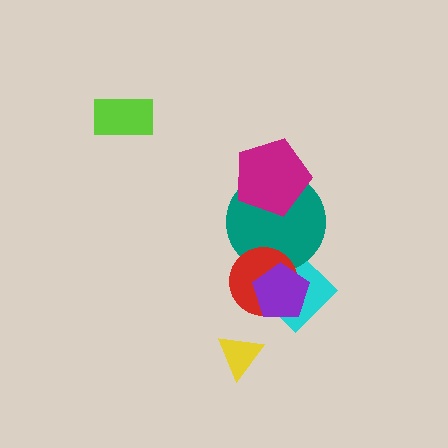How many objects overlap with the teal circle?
4 objects overlap with the teal circle.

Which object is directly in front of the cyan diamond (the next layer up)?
The teal circle is directly in front of the cyan diamond.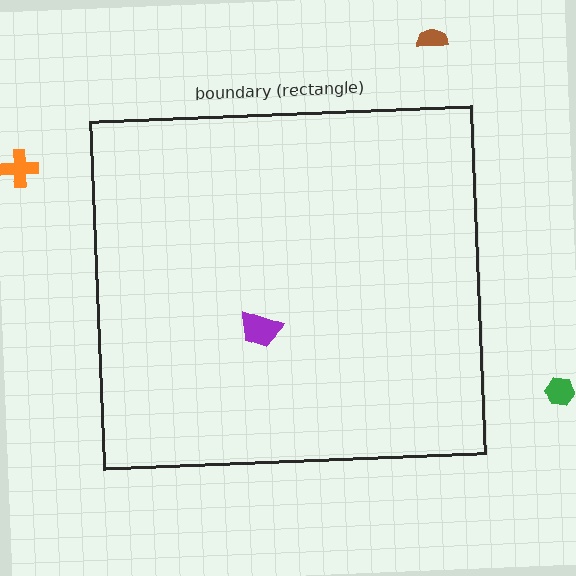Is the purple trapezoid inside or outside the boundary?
Inside.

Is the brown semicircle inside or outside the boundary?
Outside.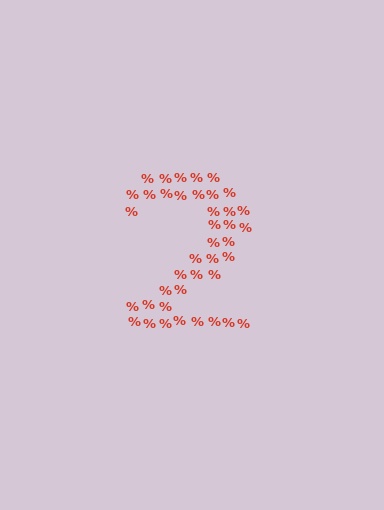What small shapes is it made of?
It is made of small percent signs.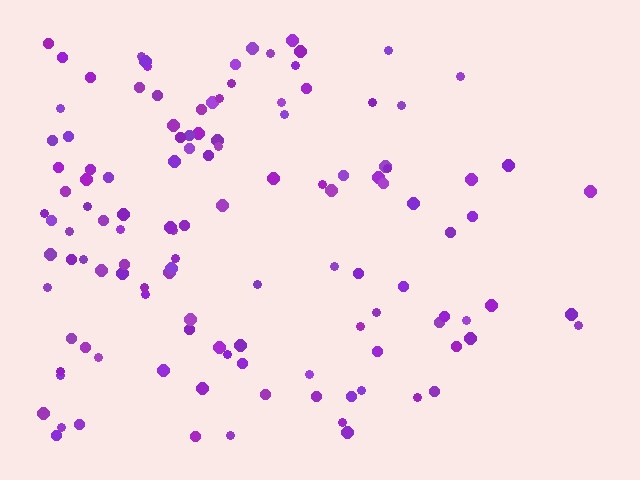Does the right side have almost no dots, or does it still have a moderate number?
Still a moderate number, just noticeably fewer than the left.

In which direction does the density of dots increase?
From right to left, with the left side densest.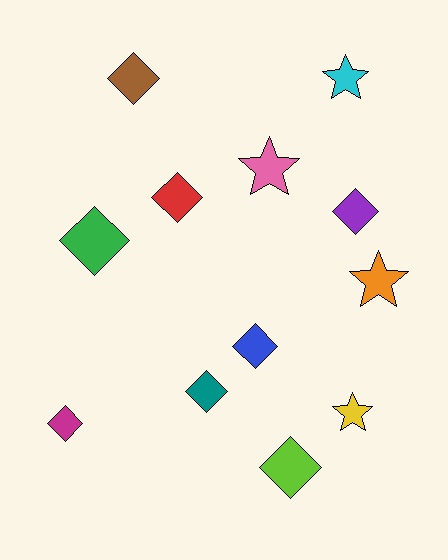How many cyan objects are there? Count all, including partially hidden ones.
There is 1 cyan object.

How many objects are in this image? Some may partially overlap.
There are 12 objects.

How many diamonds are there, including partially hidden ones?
There are 8 diamonds.